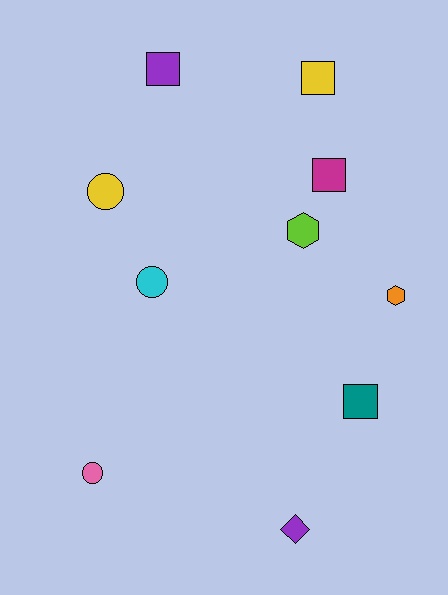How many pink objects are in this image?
There is 1 pink object.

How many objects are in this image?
There are 10 objects.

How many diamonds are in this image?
There is 1 diamond.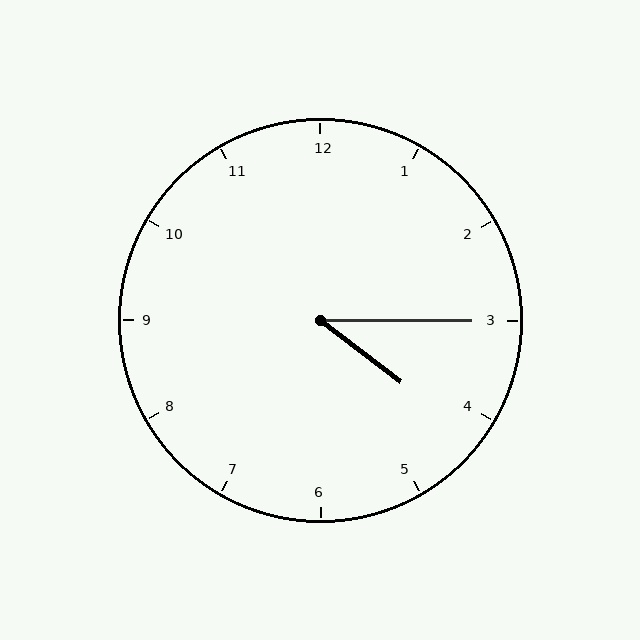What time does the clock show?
4:15.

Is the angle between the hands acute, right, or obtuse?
It is acute.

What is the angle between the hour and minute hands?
Approximately 38 degrees.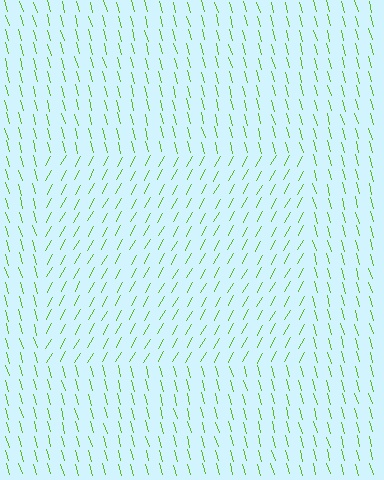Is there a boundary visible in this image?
Yes, there is a texture boundary formed by a change in line orientation.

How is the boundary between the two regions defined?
The boundary is defined purely by a change in line orientation (approximately 45 degrees difference). All lines are the same color and thickness.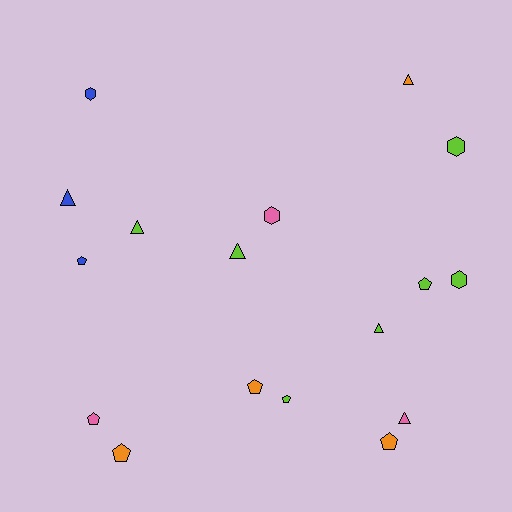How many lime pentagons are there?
There are 2 lime pentagons.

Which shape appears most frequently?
Pentagon, with 7 objects.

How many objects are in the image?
There are 17 objects.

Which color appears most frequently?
Lime, with 7 objects.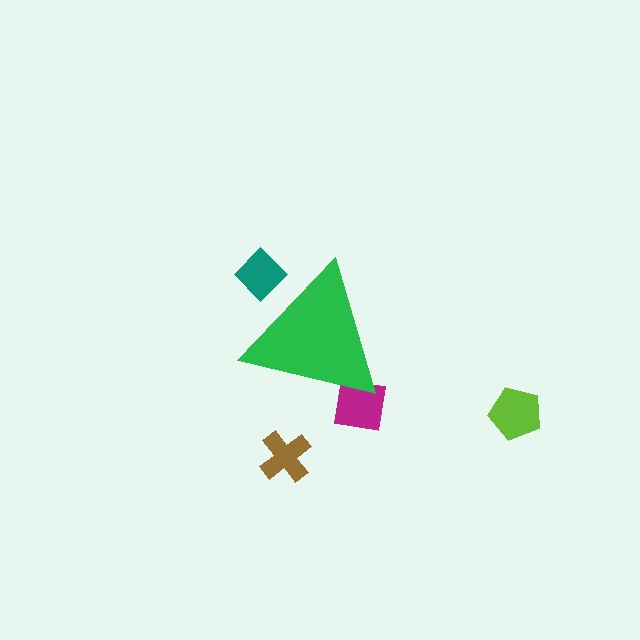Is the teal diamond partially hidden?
Yes, the teal diamond is partially hidden behind the green triangle.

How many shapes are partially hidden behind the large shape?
2 shapes are partially hidden.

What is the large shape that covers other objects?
A green triangle.